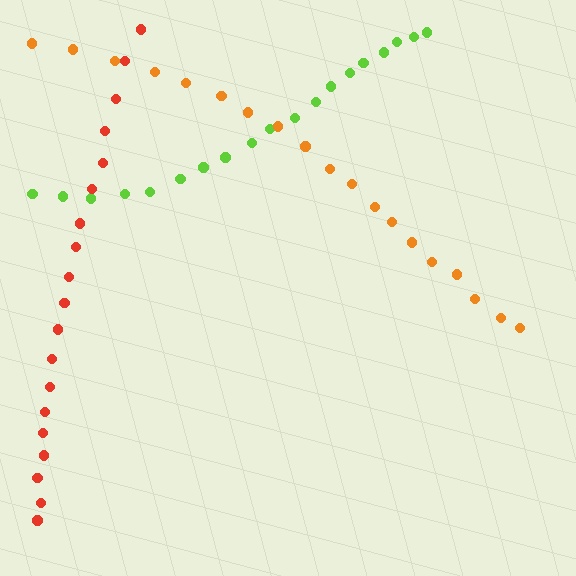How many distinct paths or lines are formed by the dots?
There are 3 distinct paths.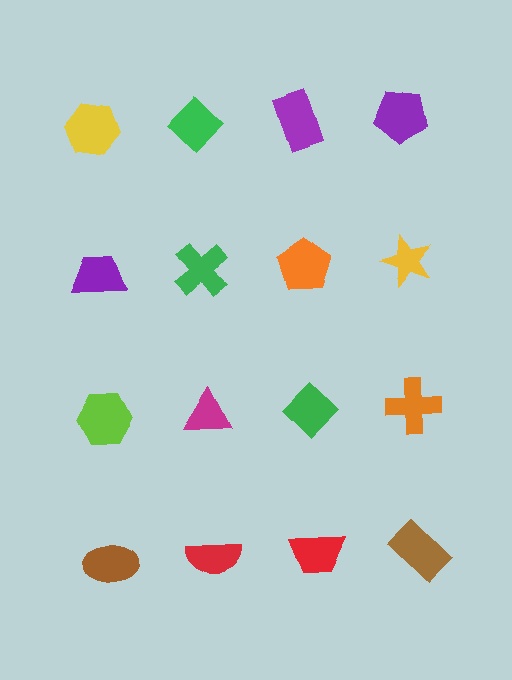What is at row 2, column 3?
An orange pentagon.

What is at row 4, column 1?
A brown ellipse.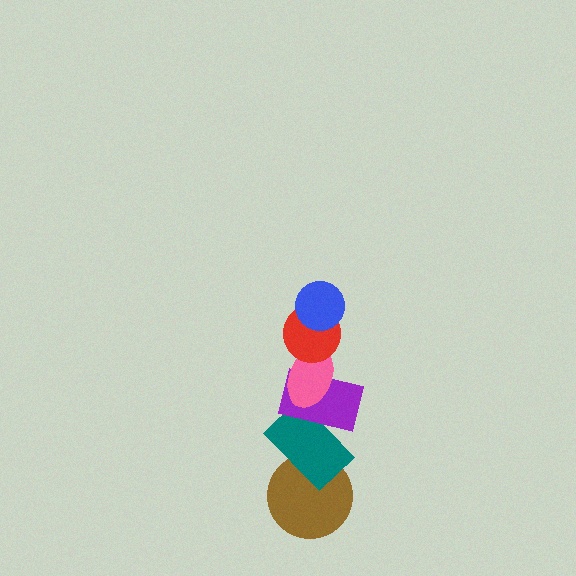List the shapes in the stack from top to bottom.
From top to bottom: the blue circle, the red circle, the pink ellipse, the purple rectangle, the teal rectangle, the brown circle.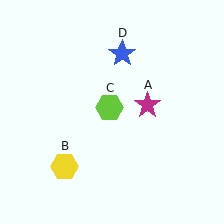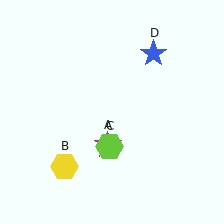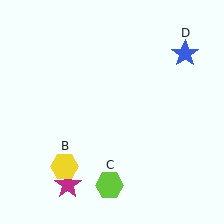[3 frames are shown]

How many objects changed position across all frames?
3 objects changed position: magenta star (object A), lime hexagon (object C), blue star (object D).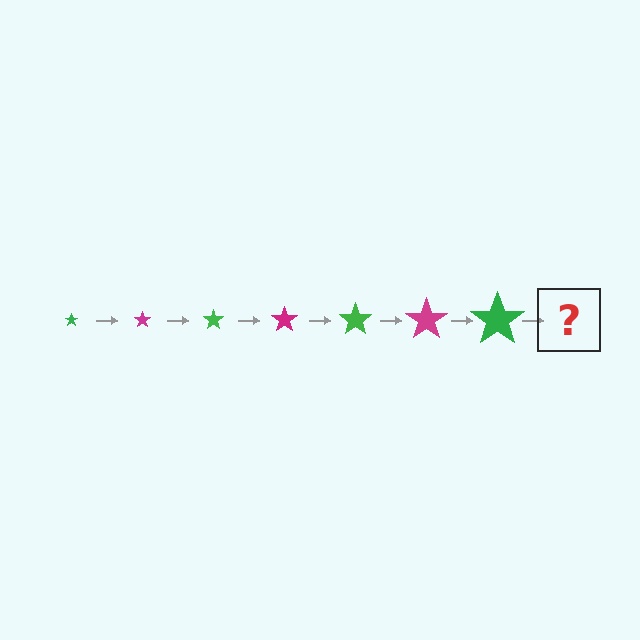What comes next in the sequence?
The next element should be a magenta star, larger than the previous one.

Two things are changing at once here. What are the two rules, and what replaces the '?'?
The two rules are that the star grows larger each step and the color cycles through green and magenta. The '?' should be a magenta star, larger than the previous one.